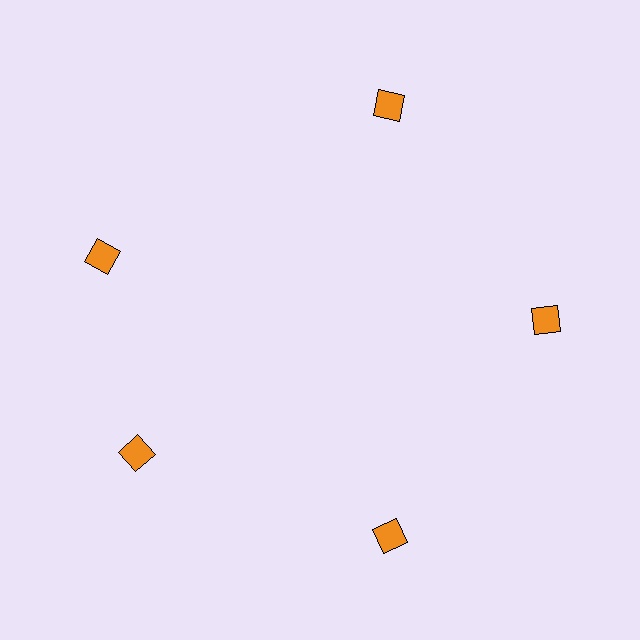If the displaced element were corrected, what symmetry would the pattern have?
It would have 5-fold rotational symmetry — the pattern would map onto itself every 72 degrees.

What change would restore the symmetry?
The symmetry would be restored by rotating it back into even spacing with its neighbors so that all 5 diamonds sit at equal angles and equal distance from the center.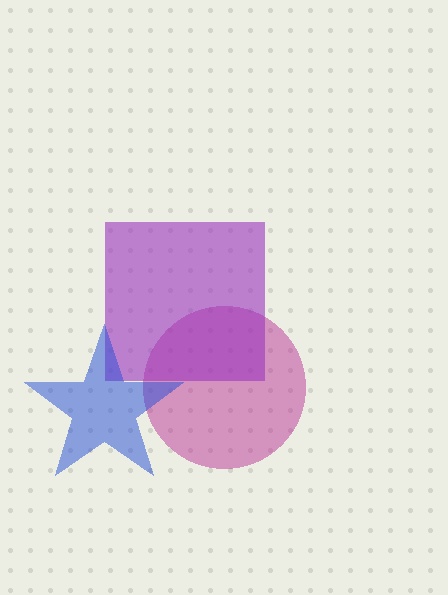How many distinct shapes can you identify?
There are 3 distinct shapes: a magenta circle, a purple square, a blue star.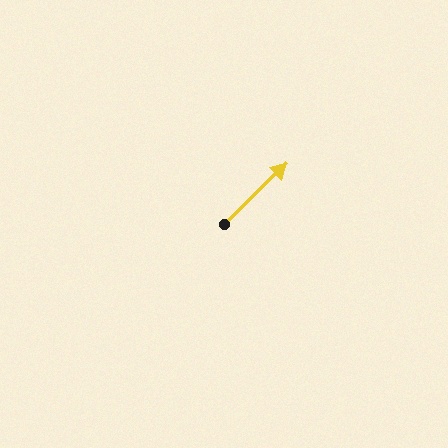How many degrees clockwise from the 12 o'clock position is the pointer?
Approximately 46 degrees.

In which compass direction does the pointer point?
Northeast.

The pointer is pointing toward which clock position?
Roughly 2 o'clock.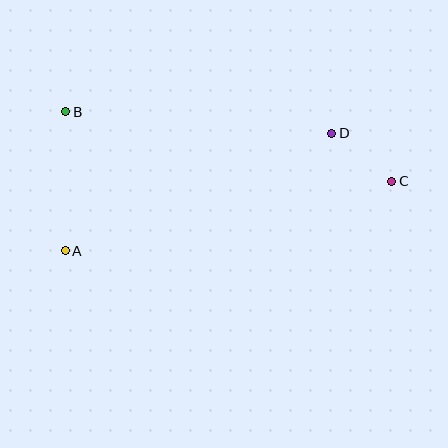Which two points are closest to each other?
Points C and D are closest to each other.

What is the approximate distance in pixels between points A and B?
The distance between A and B is approximately 139 pixels.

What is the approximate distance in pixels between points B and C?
The distance between B and C is approximately 333 pixels.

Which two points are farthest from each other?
Points A and C are farthest from each other.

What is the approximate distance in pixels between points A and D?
The distance between A and D is approximately 291 pixels.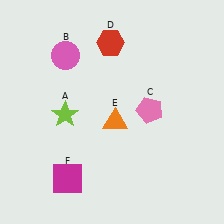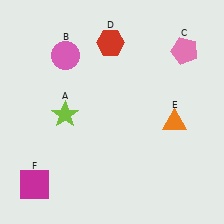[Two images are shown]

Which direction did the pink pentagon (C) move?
The pink pentagon (C) moved up.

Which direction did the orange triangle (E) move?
The orange triangle (E) moved right.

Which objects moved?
The objects that moved are: the pink pentagon (C), the orange triangle (E), the magenta square (F).